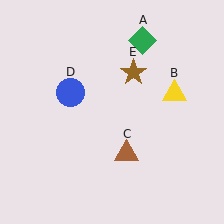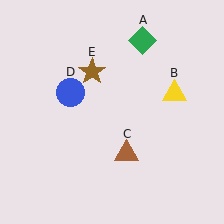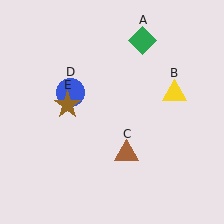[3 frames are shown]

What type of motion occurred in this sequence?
The brown star (object E) rotated counterclockwise around the center of the scene.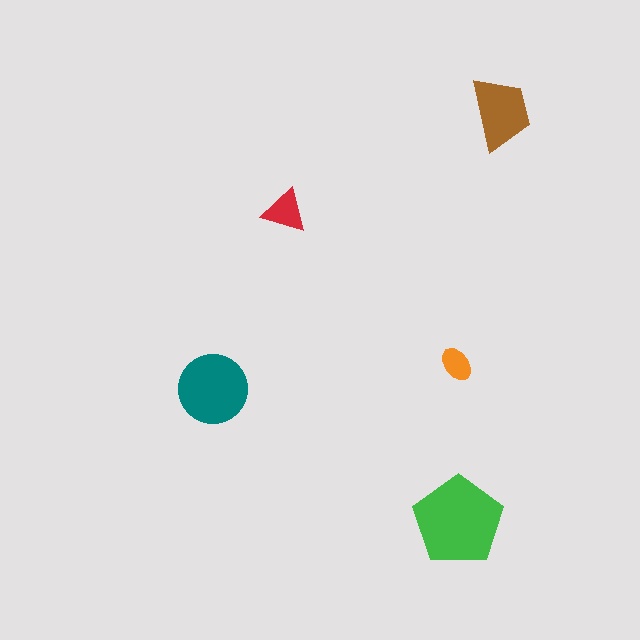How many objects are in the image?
There are 5 objects in the image.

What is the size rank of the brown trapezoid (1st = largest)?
3rd.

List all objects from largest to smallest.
The green pentagon, the teal circle, the brown trapezoid, the red triangle, the orange ellipse.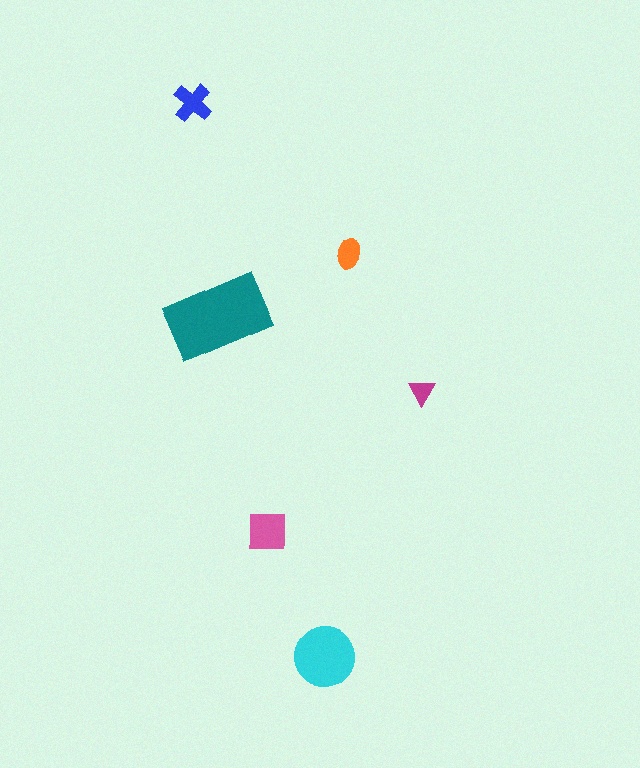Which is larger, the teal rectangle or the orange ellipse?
The teal rectangle.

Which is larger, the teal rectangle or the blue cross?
The teal rectangle.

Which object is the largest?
The teal rectangle.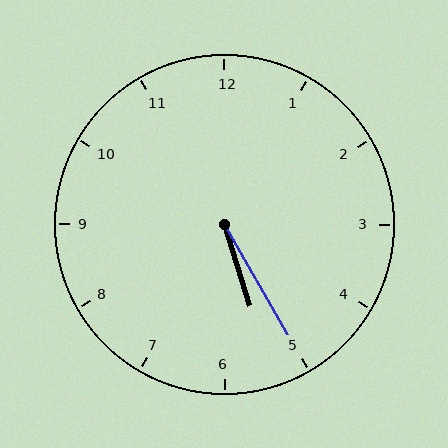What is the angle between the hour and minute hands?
Approximately 12 degrees.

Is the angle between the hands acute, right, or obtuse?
It is acute.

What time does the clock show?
5:25.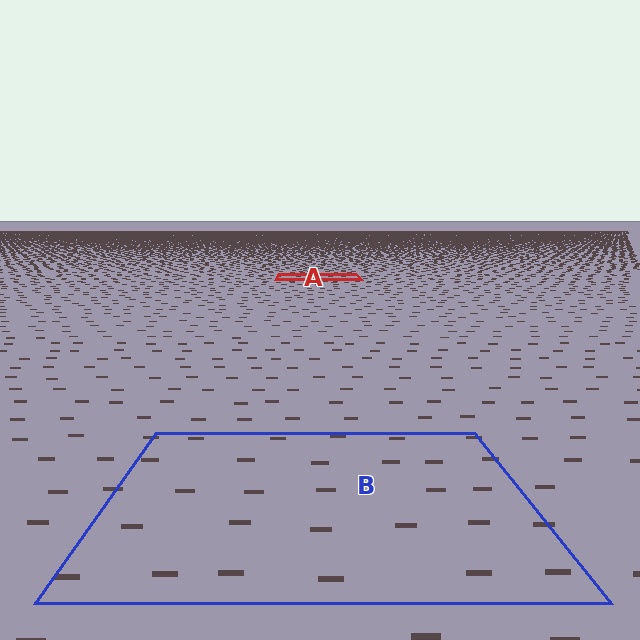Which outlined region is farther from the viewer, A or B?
Region A is farther from the viewer — the texture elements inside it appear smaller and more densely packed.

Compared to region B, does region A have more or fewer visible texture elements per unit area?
Region A has more texture elements per unit area — they are packed more densely because it is farther away.